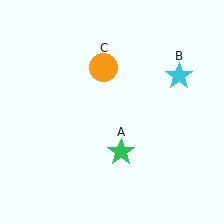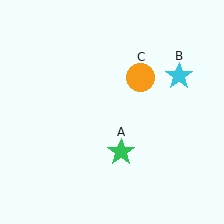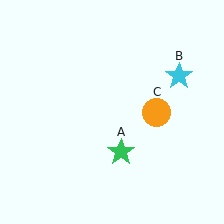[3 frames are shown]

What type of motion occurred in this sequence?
The orange circle (object C) rotated clockwise around the center of the scene.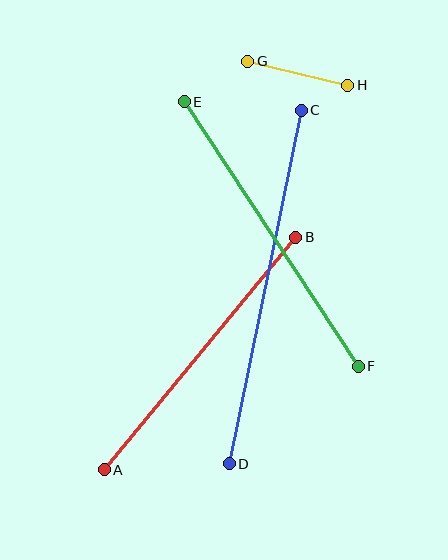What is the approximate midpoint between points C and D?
The midpoint is at approximately (265, 287) pixels.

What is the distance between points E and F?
The distance is approximately 317 pixels.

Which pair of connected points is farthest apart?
Points C and D are farthest apart.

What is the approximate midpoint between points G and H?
The midpoint is at approximately (298, 73) pixels.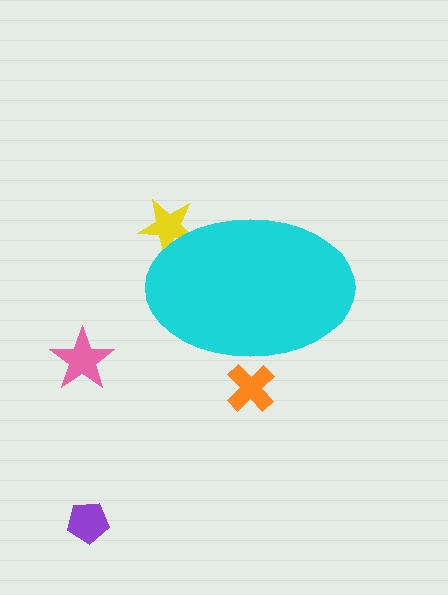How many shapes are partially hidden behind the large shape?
2 shapes are partially hidden.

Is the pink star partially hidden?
No, the pink star is fully visible.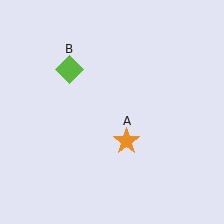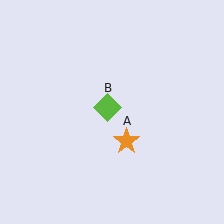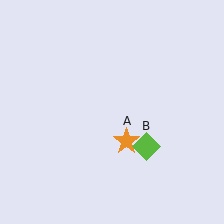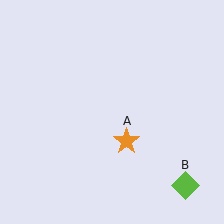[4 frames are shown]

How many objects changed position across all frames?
1 object changed position: lime diamond (object B).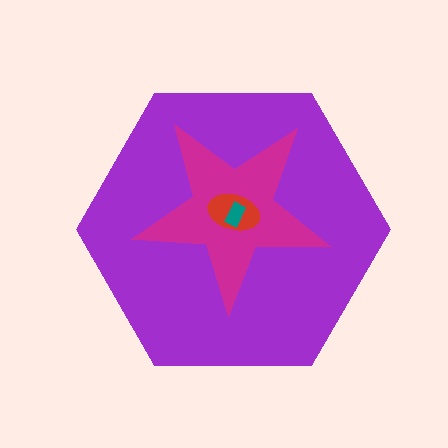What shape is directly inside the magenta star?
The red ellipse.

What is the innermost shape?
The teal rectangle.